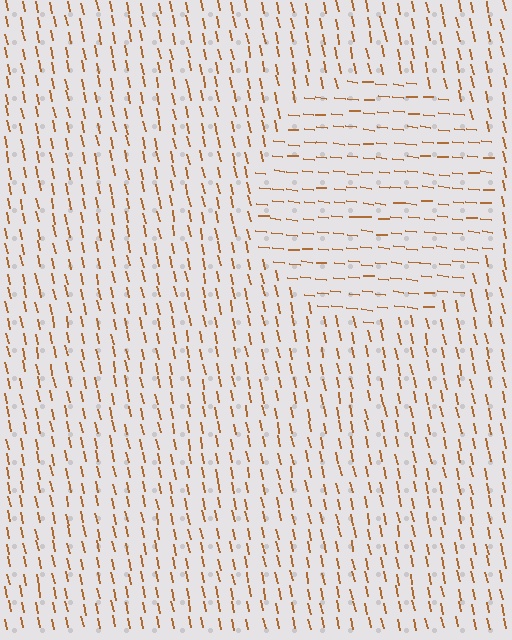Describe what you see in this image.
The image is filled with small brown line segments. A circle region in the image has lines oriented differently from the surrounding lines, creating a visible texture boundary.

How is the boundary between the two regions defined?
The boundary is defined purely by a change in line orientation (approximately 72 degrees difference). All lines are the same color and thickness.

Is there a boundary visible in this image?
Yes, there is a texture boundary formed by a change in line orientation.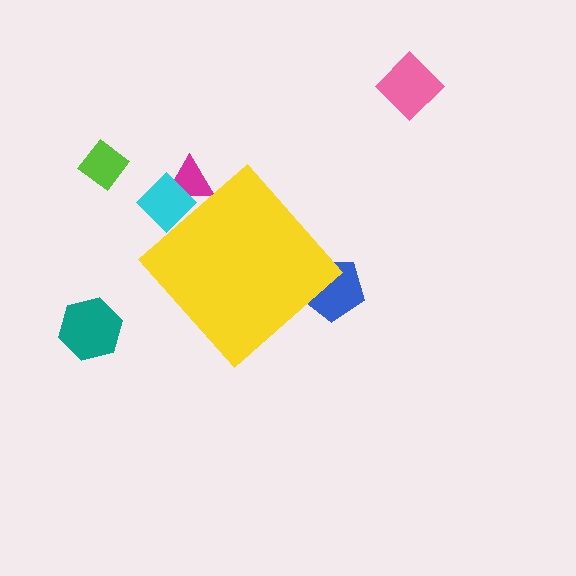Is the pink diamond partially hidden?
No, the pink diamond is fully visible.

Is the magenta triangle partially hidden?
Yes, the magenta triangle is partially hidden behind the yellow diamond.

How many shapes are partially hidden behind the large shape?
3 shapes are partially hidden.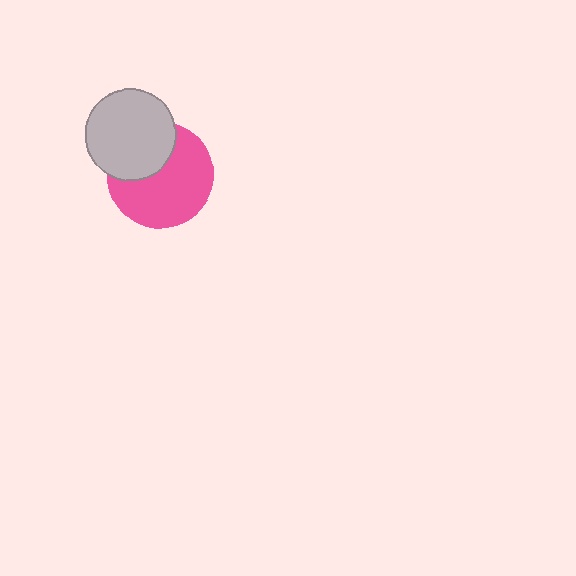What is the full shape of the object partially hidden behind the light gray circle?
The partially hidden object is a pink circle.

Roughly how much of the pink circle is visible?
Most of it is visible (roughly 66%).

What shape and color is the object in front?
The object in front is a light gray circle.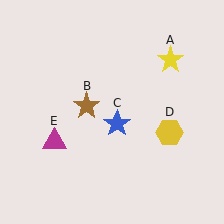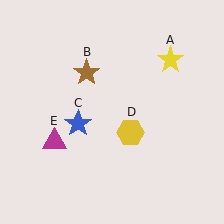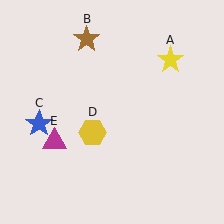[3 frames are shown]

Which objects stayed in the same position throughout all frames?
Yellow star (object A) and magenta triangle (object E) remained stationary.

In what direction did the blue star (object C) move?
The blue star (object C) moved left.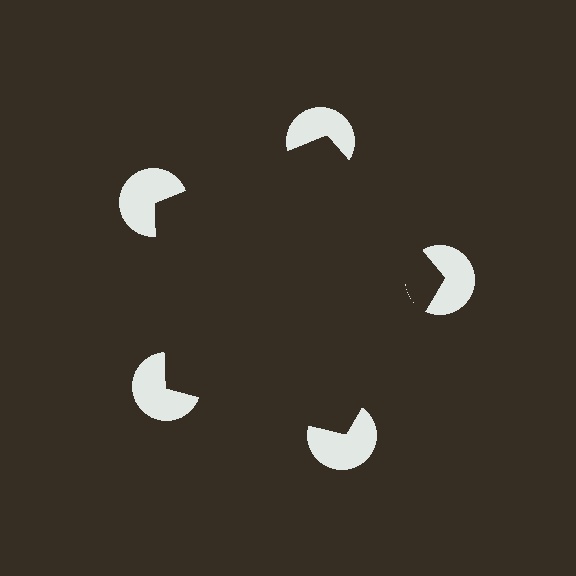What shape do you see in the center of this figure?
An illusory pentagon — its edges are inferred from the aligned wedge cuts in the pac-man discs, not physically drawn.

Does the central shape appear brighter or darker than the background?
It typically appears slightly darker than the background, even though no actual brightness change is drawn.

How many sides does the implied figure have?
5 sides.